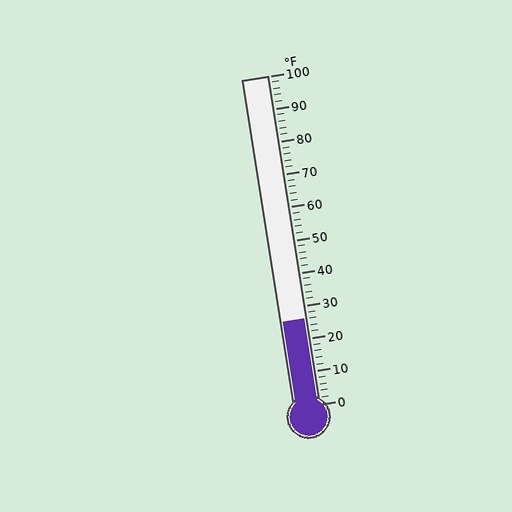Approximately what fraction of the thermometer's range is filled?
The thermometer is filled to approximately 25% of its range.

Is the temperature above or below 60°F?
The temperature is below 60°F.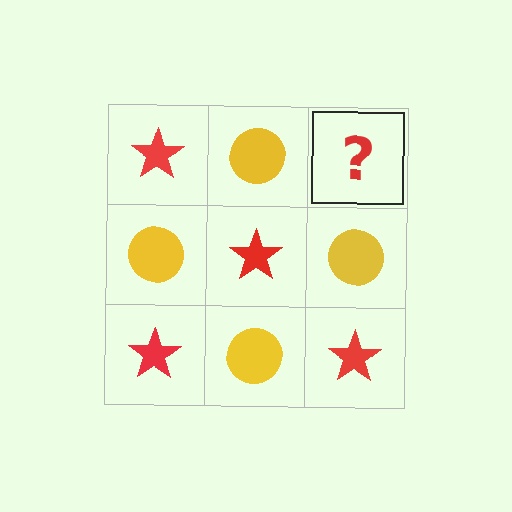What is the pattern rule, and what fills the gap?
The rule is that it alternates red star and yellow circle in a checkerboard pattern. The gap should be filled with a red star.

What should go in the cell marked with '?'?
The missing cell should contain a red star.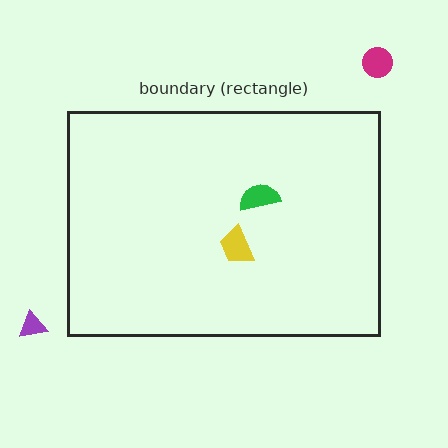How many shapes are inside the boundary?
2 inside, 2 outside.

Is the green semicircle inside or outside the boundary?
Inside.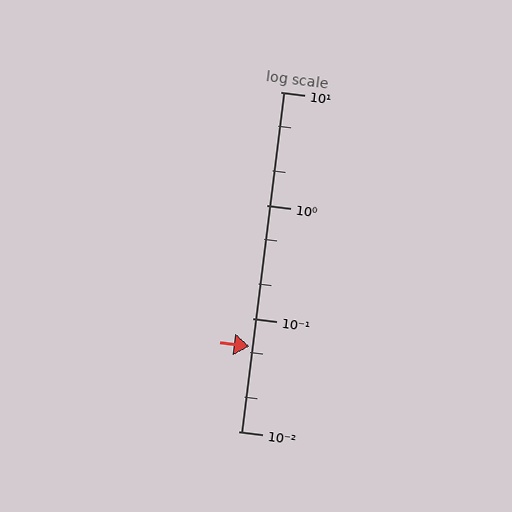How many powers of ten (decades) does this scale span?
The scale spans 3 decades, from 0.01 to 10.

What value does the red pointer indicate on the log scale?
The pointer indicates approximately 0.056.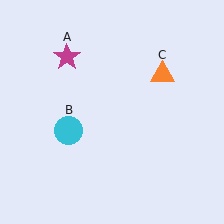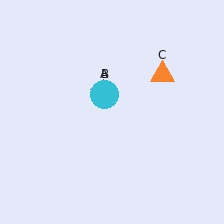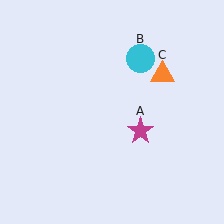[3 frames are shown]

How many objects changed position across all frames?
2 objects changed position: magenta star (object A), cyan circle (object B).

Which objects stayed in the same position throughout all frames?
Orange triangle (object C) remained stationary.